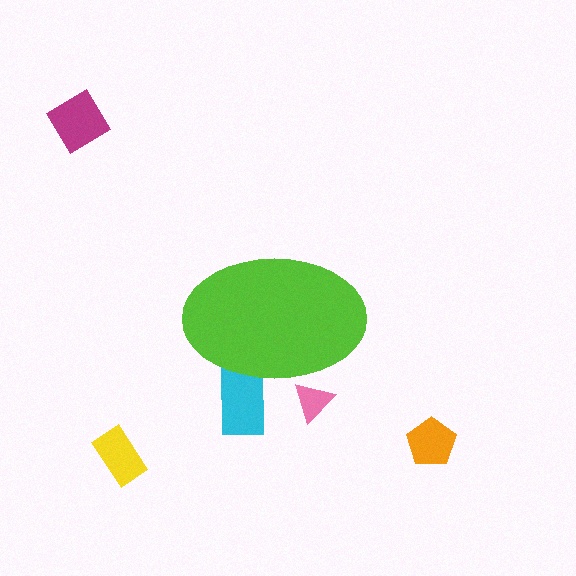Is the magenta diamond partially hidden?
No, the magenta diamond is fully visible.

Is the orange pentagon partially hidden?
No, the orange pentagon is fully visible.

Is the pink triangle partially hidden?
Yes, the pink triangle is partially hidden behind the lime ellipse.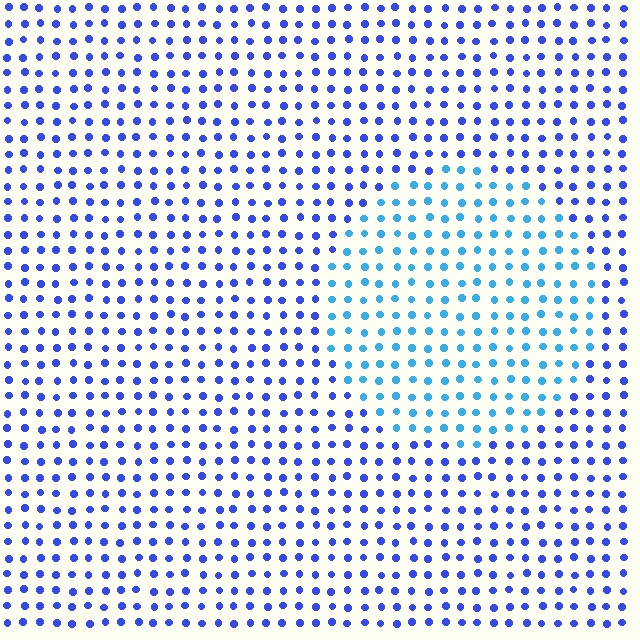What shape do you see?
I see a circle.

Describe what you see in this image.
The image is filled with small blue elements in a uniform arrangement. A circle-shaped region is visible where the elements are tinted to a slightly different hue, forming a subtle color boundary.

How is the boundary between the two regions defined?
The boundary is defined purely by a slight shift in hue (about 35 degrees). Spacing, size, and orientation are identical on both sides.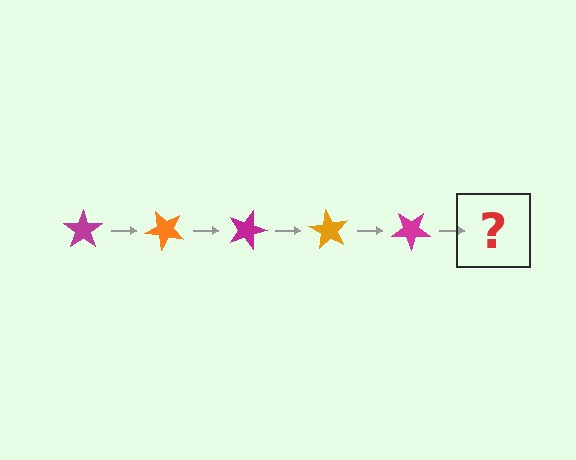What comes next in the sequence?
The next element should be an orange star, rotated 225 degrees from the start.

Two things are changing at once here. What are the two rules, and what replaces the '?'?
The two rules are that it rotates 45 degrees each step and the color cycles through magenta and orange. The '?' should be an orange star, rotated 225 degrees from the start.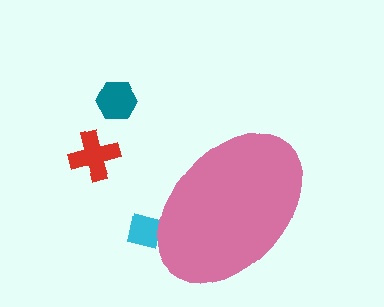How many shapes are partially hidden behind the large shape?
1 shape is partially hidden.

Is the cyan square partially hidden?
Yes, the cyan square is partially hidden behind the pink ellipse.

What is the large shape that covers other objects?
A pink ellipse.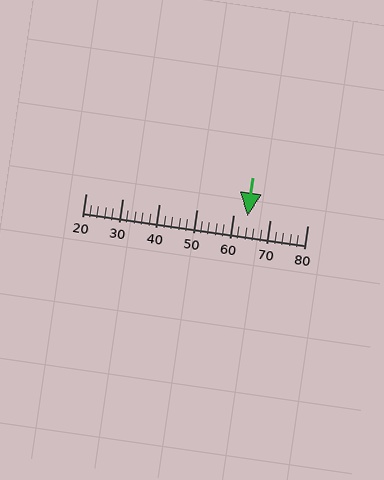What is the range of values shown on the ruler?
The ruler shows values from 20 to 80.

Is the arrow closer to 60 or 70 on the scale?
The arrow is closer to 60.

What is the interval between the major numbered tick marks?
The major tick marks are spaced 10 units apart.